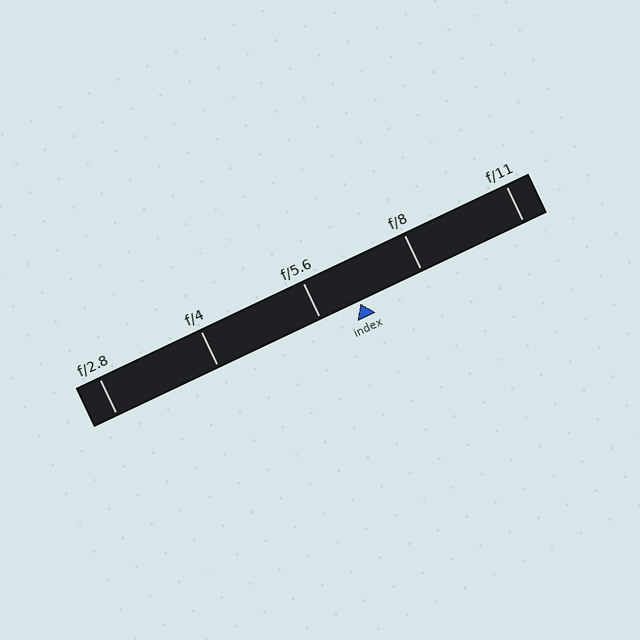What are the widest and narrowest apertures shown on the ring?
The widest aperture shown is f/2.8 and the narrowest is f/11.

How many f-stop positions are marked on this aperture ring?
There are 5 f-stop positions marked.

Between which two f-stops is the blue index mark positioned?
The index mark is between f/5.6 and f/8.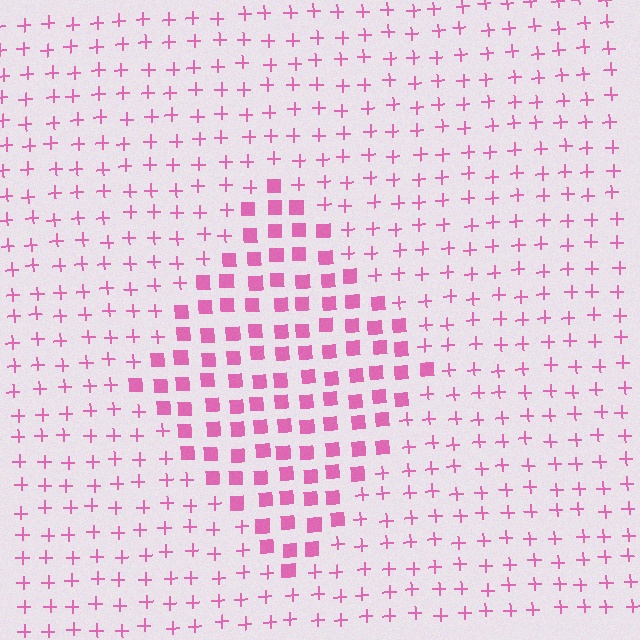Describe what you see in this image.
The image is filled with small pink elements arranged in a uniform grid. A diamond-shaped region contains squares, while the surrounding area contains plus signs. The boundary is defined purely by the change in element shape.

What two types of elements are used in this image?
The image uses squares inside the diamond region and plus signs outside it.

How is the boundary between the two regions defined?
The boundary is defined by a change in element shape: squares inside vs. plus signs outside. All elements share the same color and spacing.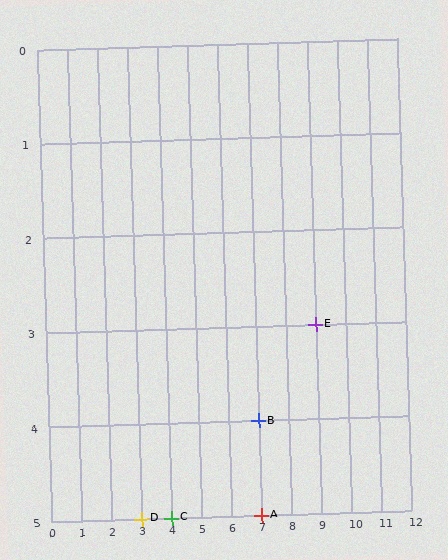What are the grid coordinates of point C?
Point C is at grid coordinates (4, 5).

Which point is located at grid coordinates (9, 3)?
Point E is at (9, 3).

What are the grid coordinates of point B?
Point B is at grid coordinates (7, 4).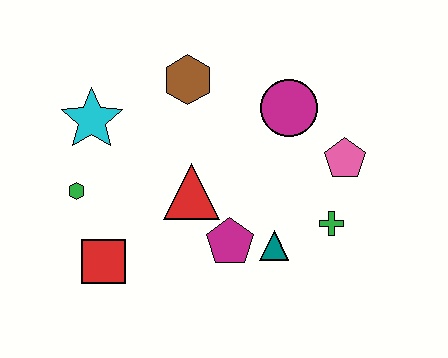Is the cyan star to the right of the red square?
No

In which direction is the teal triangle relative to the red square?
The teal triangle is to the right of the red square.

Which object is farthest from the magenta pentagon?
The cyan star is farthest from the magenta pentagon.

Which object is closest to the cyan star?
The green hexagon is closest to the cyan star.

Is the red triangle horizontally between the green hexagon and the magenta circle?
Yes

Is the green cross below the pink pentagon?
Yes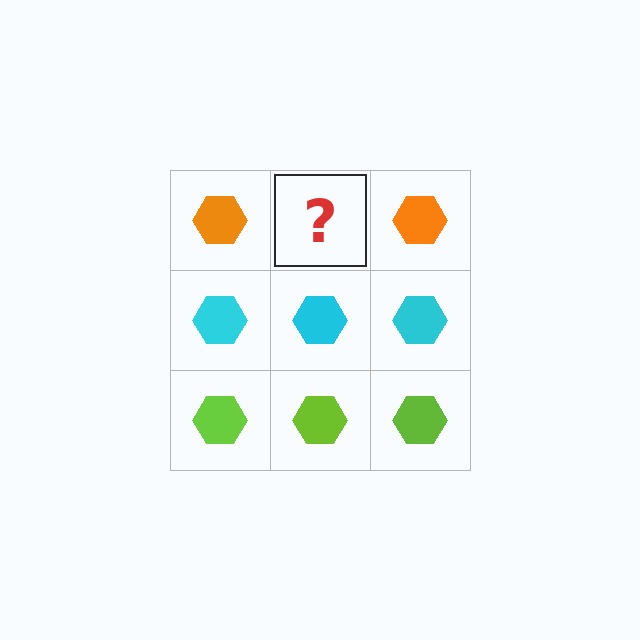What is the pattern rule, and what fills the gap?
The rule is that each row has a consistent color. The gap should be filled with an orange hexagon.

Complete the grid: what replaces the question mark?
The question mark should be replaced with an orange hexagon.